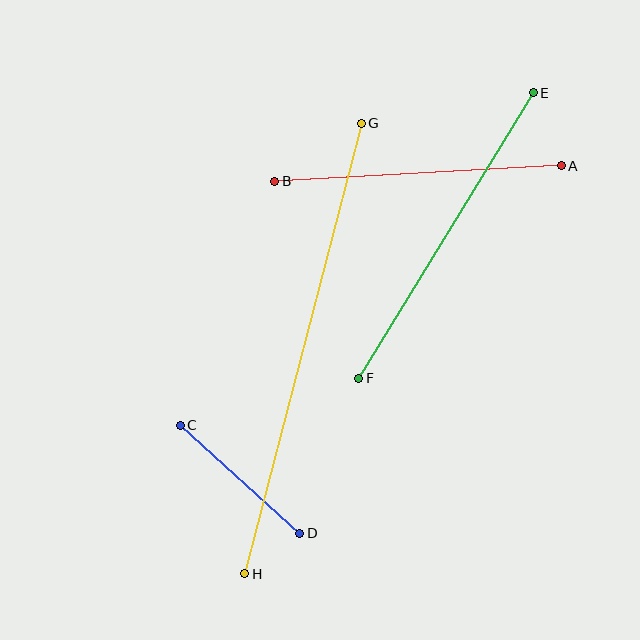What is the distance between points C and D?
The distance is approximately 161 pixels.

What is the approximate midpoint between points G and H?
The midpoint is at approximately (303, 348) pixels.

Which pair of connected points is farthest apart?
Points G and H are farthest apart.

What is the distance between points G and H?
The distance is approximately 465 pixels.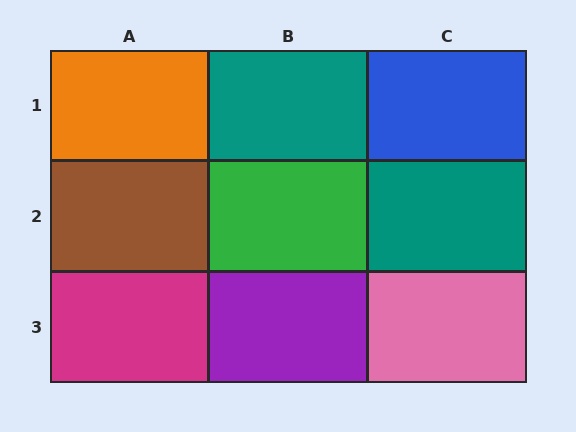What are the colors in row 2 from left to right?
Brown, green, teal.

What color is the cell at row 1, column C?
Blue.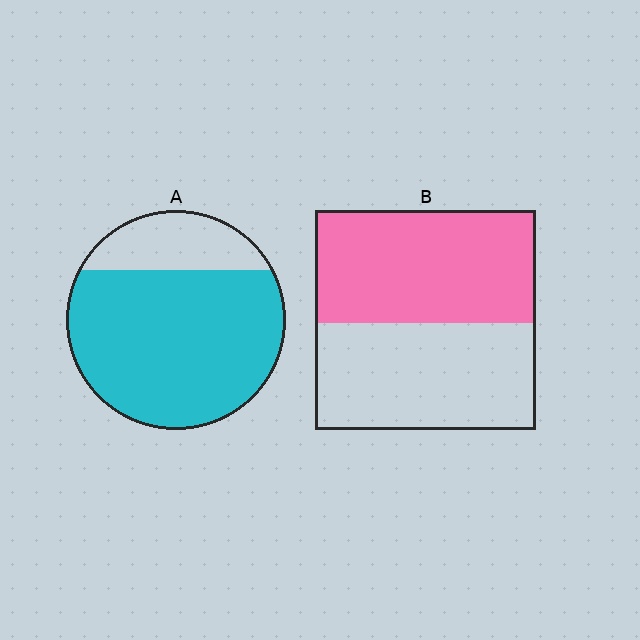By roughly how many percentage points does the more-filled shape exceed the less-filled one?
By roughly 25 percentage points (A over B).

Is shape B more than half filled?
Roughly half.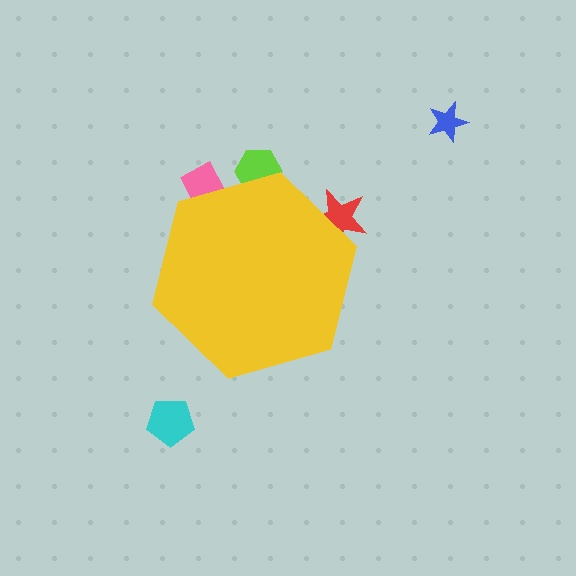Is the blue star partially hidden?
No, the blue star is fully visible.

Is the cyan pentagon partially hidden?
No, the cyan pentagon is fully visible.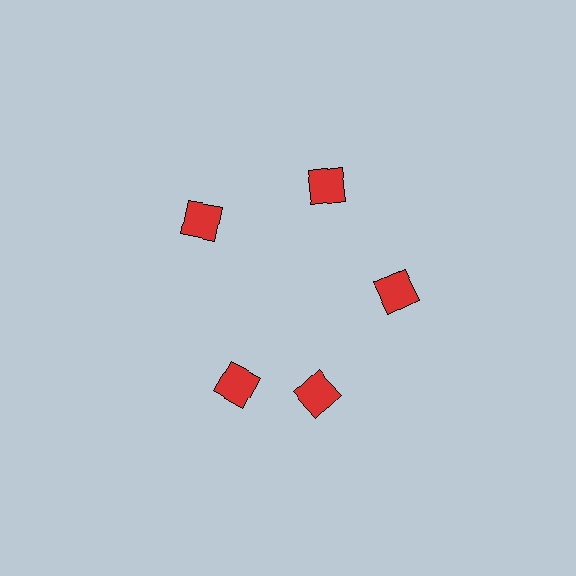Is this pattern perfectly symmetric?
No. The 5 red diamonds are arranged in a ring, but one element near the 8 o'clock position is rotated out of alignment along the ring, breaking the 5-fold rotational symmetry.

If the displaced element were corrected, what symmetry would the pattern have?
It would have 5-fold rotational symmetry — the pattern would map onto itself every 72 degrees.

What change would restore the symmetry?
The symmetry would be restored by rotating it back into even spacing with its neighbors so that all 5 diamonds sit at equal angles and equal distance from the center.